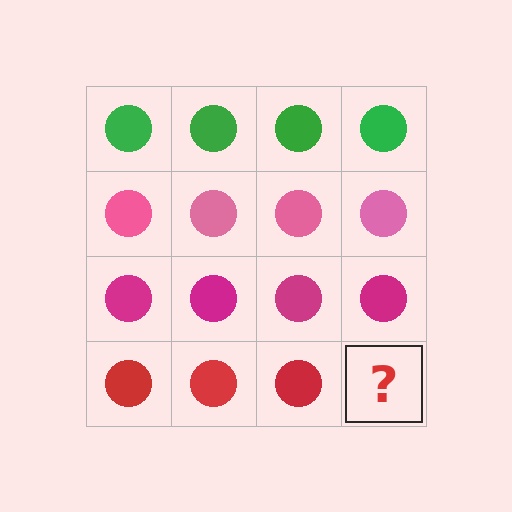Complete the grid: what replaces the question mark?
The question mark should be replaced with a red circle.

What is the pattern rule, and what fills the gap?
The rule is that each row has a consistent color. The gap should be filled with a red circle.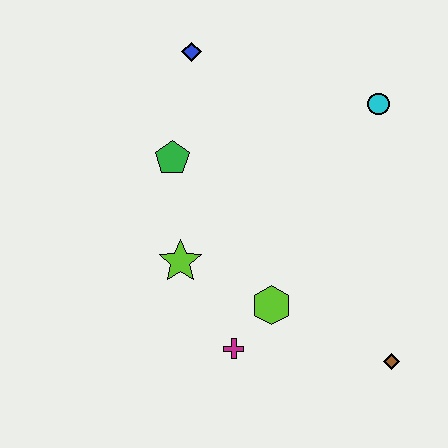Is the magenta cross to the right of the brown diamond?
No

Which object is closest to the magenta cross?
The lime hexagon is closest to the magenta cross.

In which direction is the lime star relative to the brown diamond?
The lime star is to the left of the brown diamond.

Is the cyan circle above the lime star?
Yes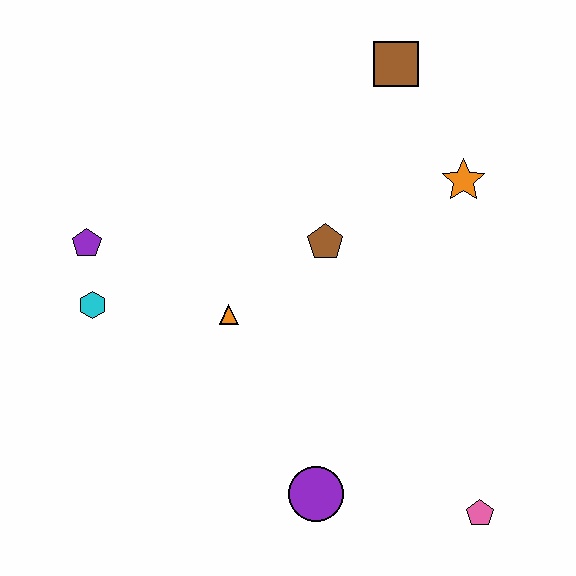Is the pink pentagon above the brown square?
No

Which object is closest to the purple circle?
The pink pentagon is closest to the purple circle.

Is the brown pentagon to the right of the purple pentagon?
Yes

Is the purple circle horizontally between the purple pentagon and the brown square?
Yes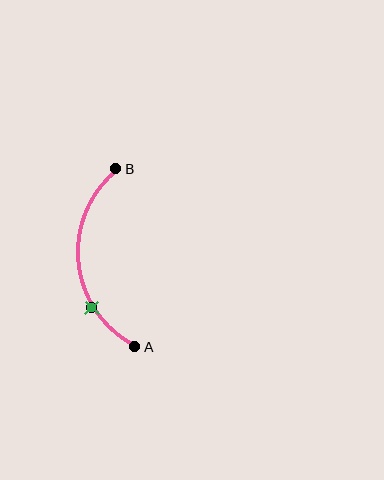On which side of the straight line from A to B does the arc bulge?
The arc bulges to the left of the straight line connecting A and B.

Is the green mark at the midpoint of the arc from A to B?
No. The green mark lies on the arc but is closer to endpoint A. The arc midpoint would be at the point on the curve equidistant along the arc from both A and B.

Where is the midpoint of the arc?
The arc midpoint is the point on the curve farthest from the straight line joining A and B. It sits to the left of that line.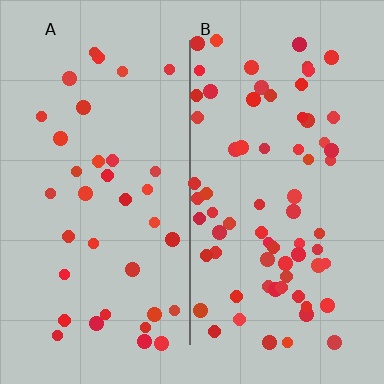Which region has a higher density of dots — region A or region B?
B (the right).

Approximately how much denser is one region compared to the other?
Approximately 1.9× — region B over region A.